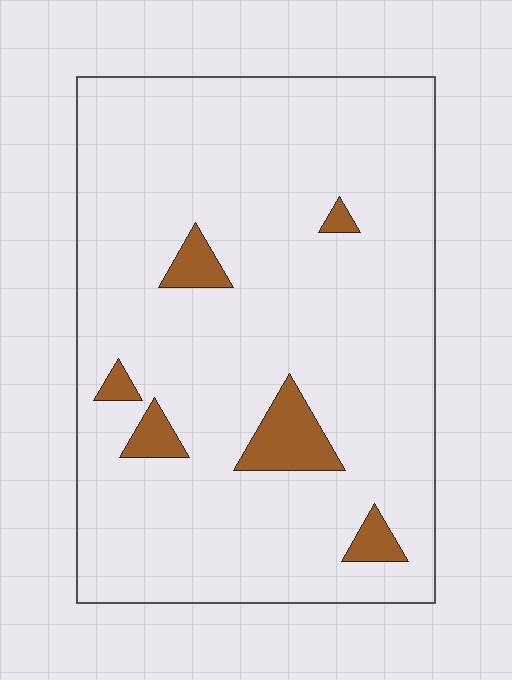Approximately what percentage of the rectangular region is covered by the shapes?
Approximately 10%.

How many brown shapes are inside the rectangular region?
6.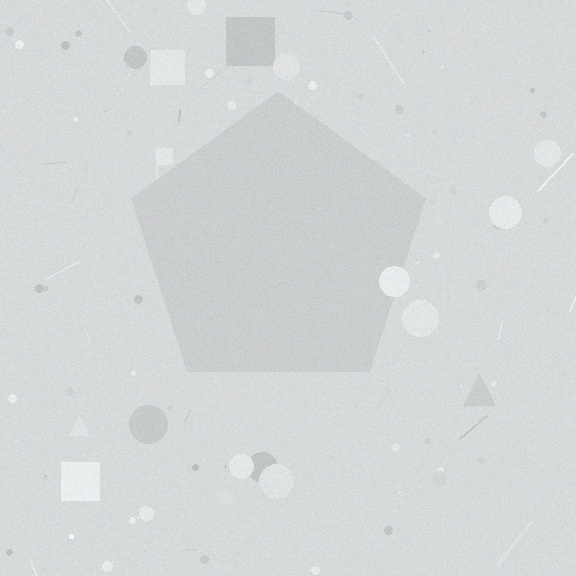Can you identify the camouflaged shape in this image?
The camouflaged shape is a pentagon.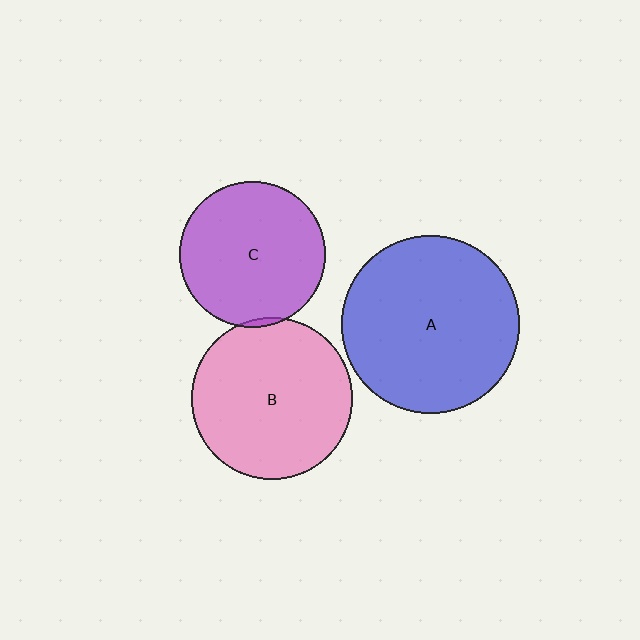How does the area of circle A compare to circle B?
Approximately 1.2 times.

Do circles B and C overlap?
Yes.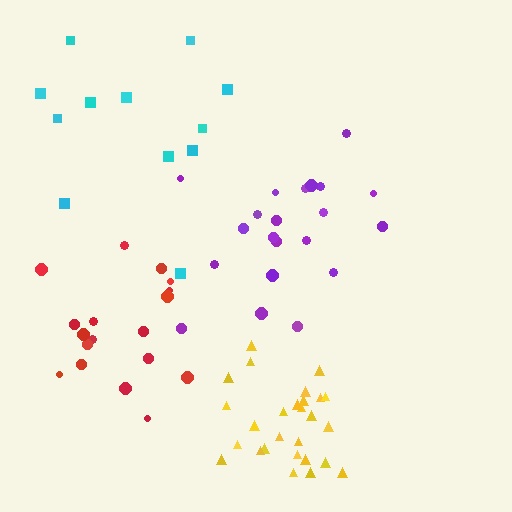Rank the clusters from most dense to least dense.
yellow, red, purple, cyan.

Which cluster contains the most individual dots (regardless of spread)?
Yellow (27).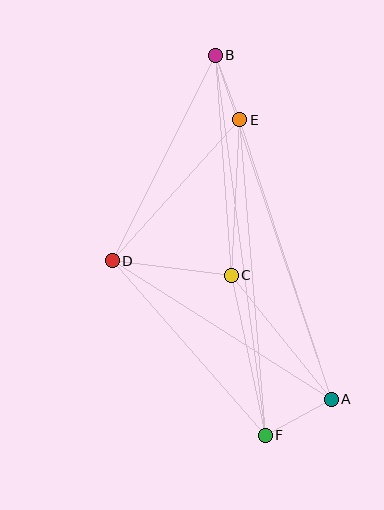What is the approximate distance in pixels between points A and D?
The distance between A and D is approximately 259 pixels.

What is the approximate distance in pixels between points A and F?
The distance between A and F is approximately 75 pixels.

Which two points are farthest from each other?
Points B and F are farthest from each other.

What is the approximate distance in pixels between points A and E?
The distance between A and E is approximately 294 pixels.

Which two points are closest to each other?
Points B and E are closest to each other.